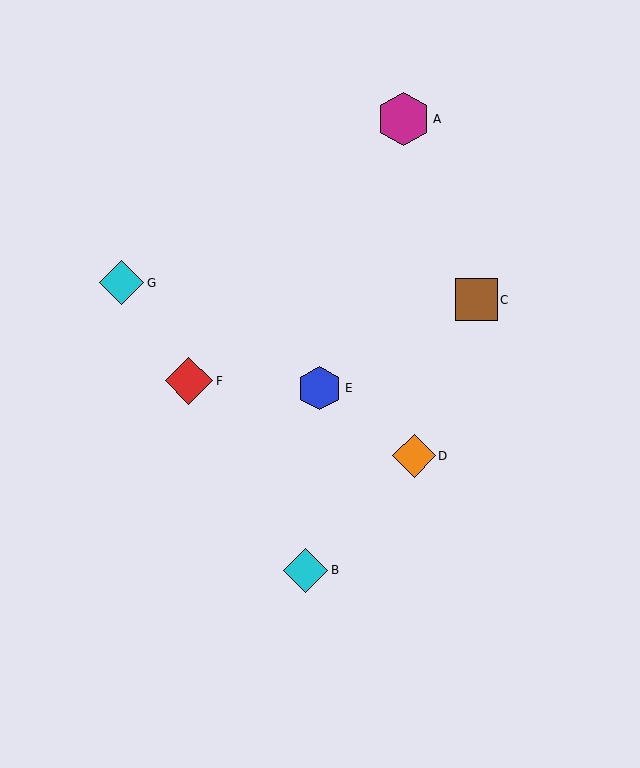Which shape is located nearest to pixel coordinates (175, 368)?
The red diamond (labeled F) at (189, 381) is nearest to that location.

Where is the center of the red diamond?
The center of the red diamond is at (189, 381).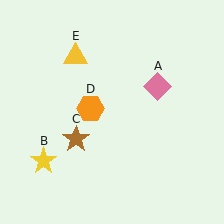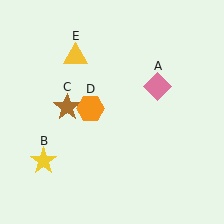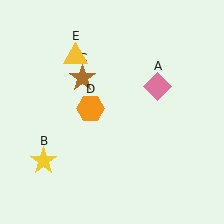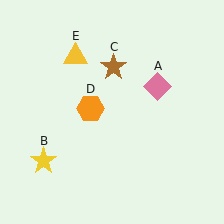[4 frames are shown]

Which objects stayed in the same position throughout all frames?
Pink diamond (object A) and yellow star (object B) and orange hexagon (object D) and yellow triangle (object E) remained stationary.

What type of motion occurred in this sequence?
The brown star (object C) rotated clockwise around the center of the scene.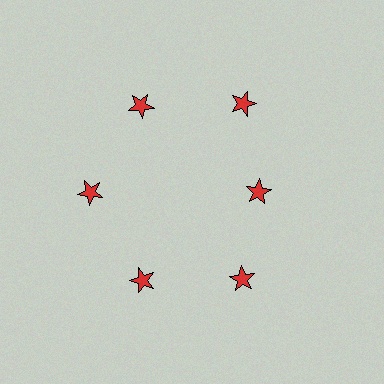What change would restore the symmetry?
The symmetry would be restored by moving it outward, back onto the ring so that all 6 stars sit at equal angles and equal distance from the center.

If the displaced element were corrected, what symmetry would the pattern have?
It would have 6-fold rotational symmetry — the pattern would map onto itself every 60 degrees.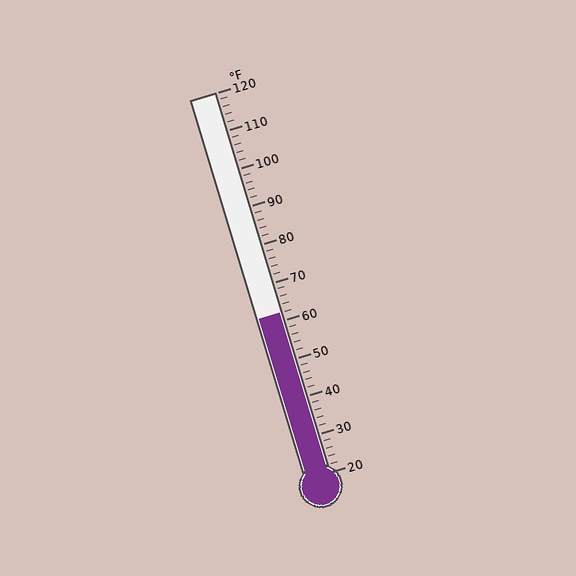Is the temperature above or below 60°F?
The temperature is above 60°F.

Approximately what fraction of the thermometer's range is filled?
The thermometer is filled to approximately 40% of its range.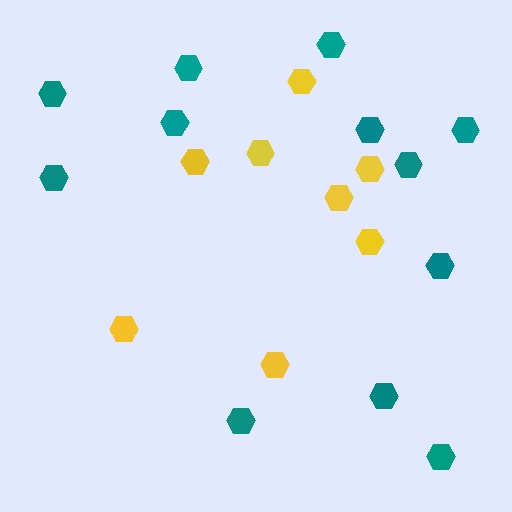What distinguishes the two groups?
There are 2 groups: one group of yellow hexagons (8) and one group of teal hexagons (12).